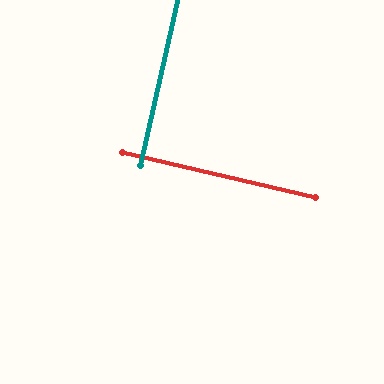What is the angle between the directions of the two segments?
Approximately 90 degrees.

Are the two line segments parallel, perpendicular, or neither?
Perpendicular — they meet at approximately 90°.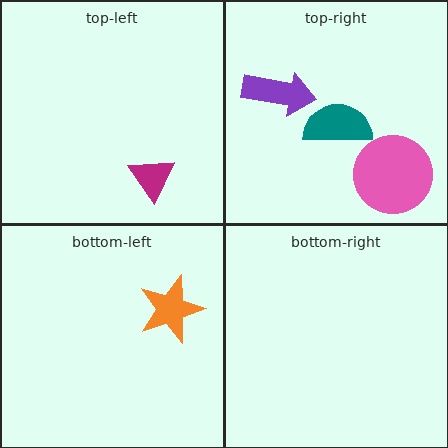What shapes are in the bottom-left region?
The orange star.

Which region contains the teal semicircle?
The top-right region.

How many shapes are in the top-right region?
3.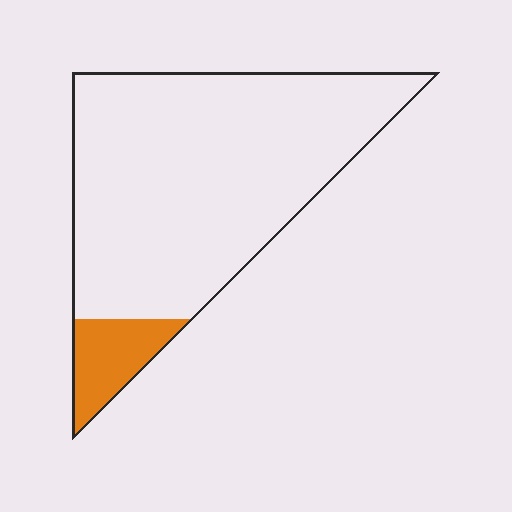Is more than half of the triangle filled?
No.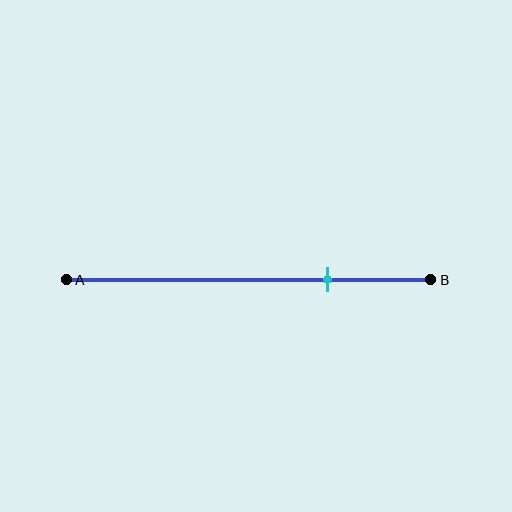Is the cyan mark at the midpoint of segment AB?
No, the mark is at about 70% from A, not at the 50% midpoint.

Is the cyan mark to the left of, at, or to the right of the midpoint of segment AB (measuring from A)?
The cyan mark is to the right of the midpoint of segment AB.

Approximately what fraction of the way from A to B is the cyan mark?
The cyan mark is approximately 70% of the way from A to B.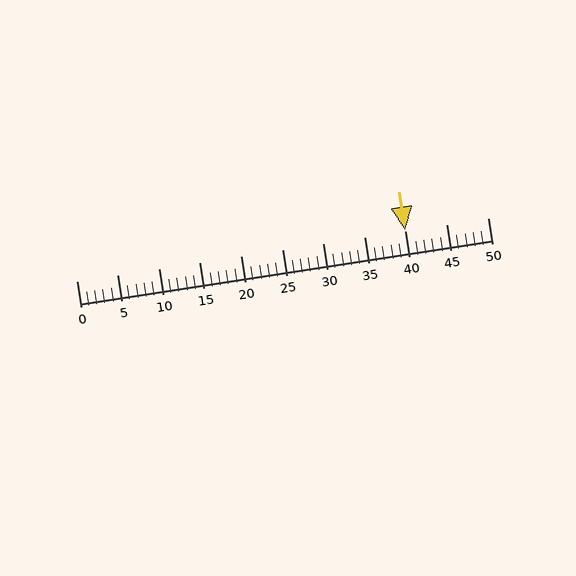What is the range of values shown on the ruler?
The ruler shows values from 0 to 50.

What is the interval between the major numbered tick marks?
The major tick marks are spaced 5 units apart.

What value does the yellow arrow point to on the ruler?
The yellow arrow points to approximately 40.